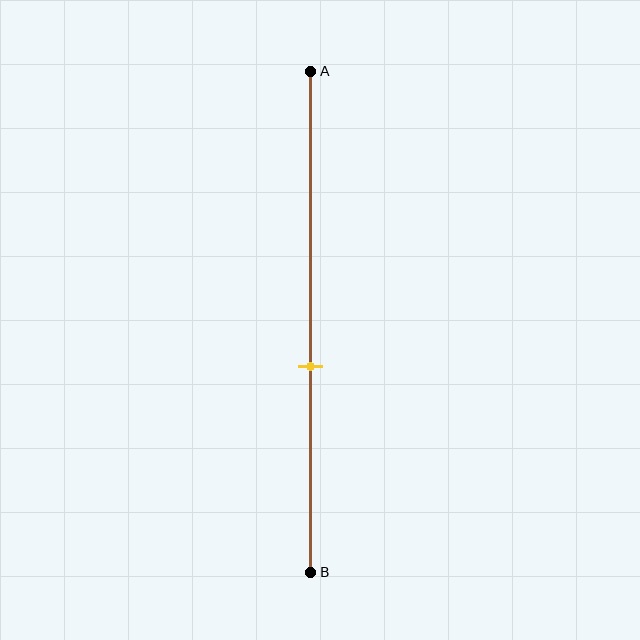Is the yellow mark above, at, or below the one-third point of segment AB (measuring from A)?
The yellow mark is below the one-third point of segment AB.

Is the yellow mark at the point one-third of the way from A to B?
No, the mark is at about 60% from A, not at the 33% one-third point.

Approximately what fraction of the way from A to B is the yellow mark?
The yellow mark is approximately 60% of the way from A to B.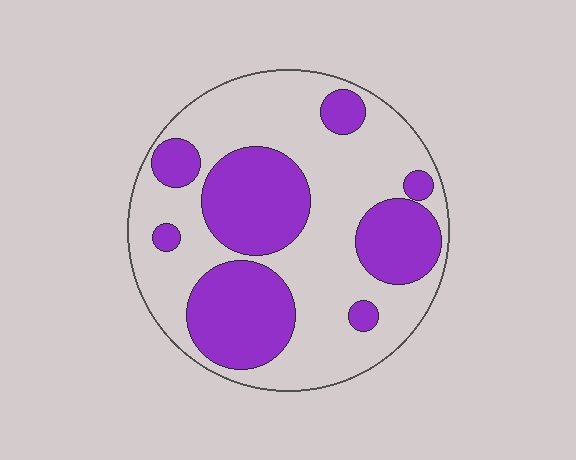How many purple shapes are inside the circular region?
8.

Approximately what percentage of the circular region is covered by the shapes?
Approximately 40%.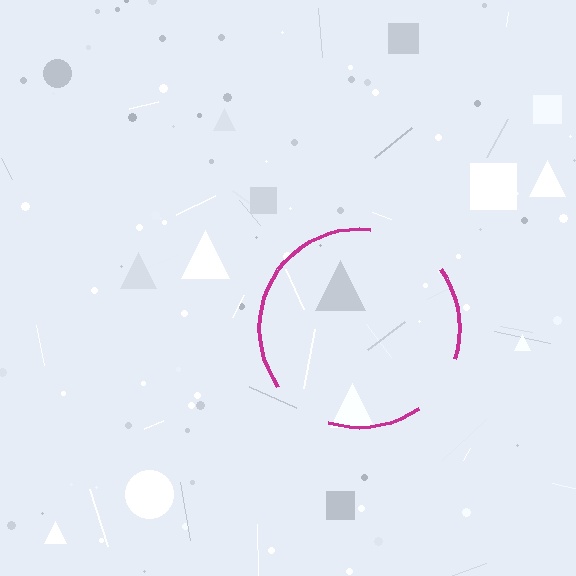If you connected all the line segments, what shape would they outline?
They would outline a circle.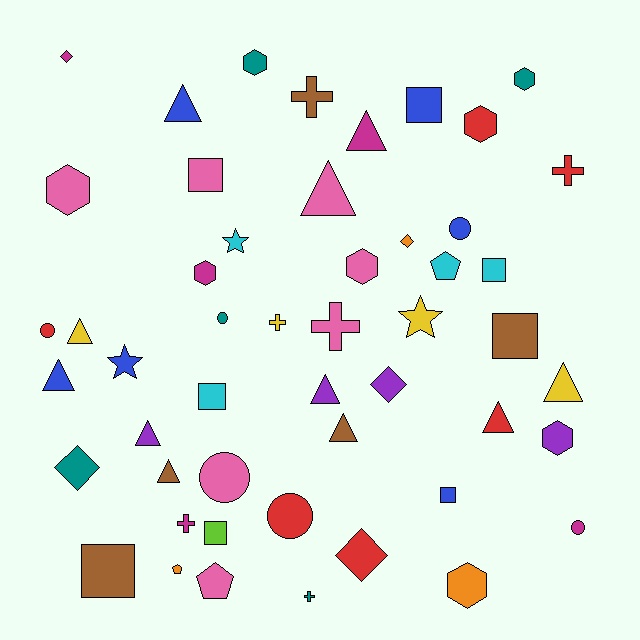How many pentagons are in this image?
There are 3 pentagons.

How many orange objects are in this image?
There are 3 orange objects.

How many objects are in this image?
There are 50 objects.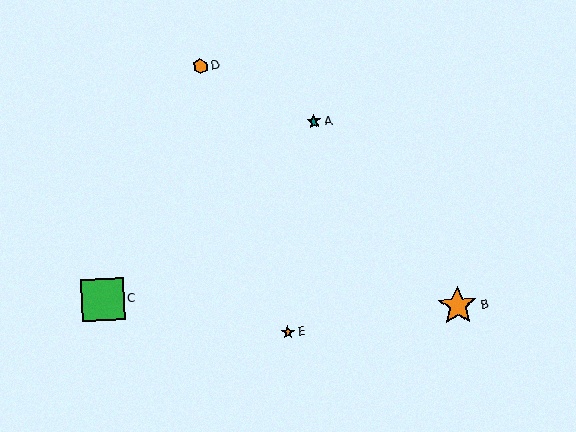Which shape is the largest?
The green square (labeled C) is the largest.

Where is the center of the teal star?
The center of the teal star is at (314, 121).